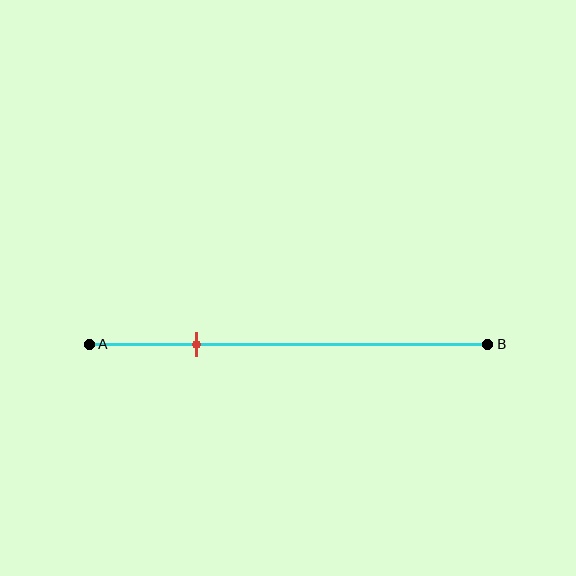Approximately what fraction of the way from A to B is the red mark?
The red mark is approximately 25% of the way from A to B.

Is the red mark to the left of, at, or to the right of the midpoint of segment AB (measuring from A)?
The red mark is to the left of the midpoint of segment AB.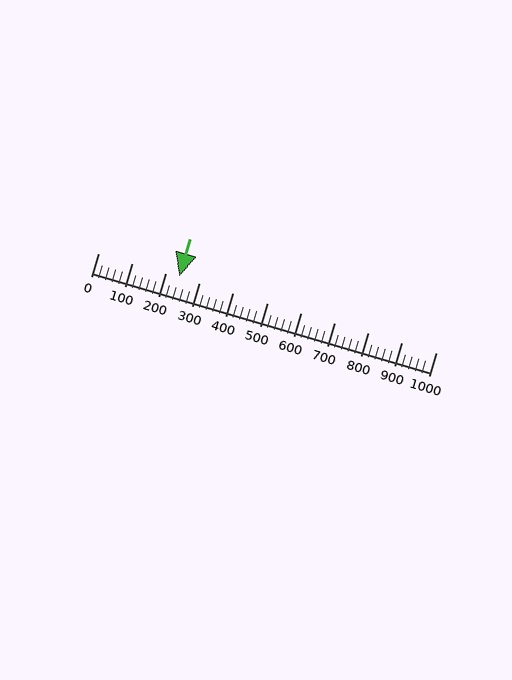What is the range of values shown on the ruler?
The ruler shows values from 0 to 1000.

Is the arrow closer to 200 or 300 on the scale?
The arrow is closer to 200.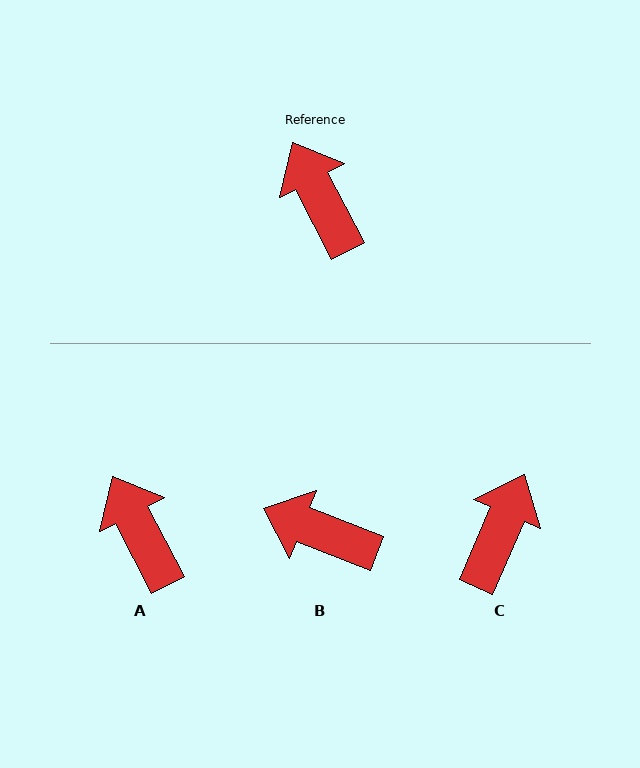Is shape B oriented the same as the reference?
No, it is off by about 42 degrees.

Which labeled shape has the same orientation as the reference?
A.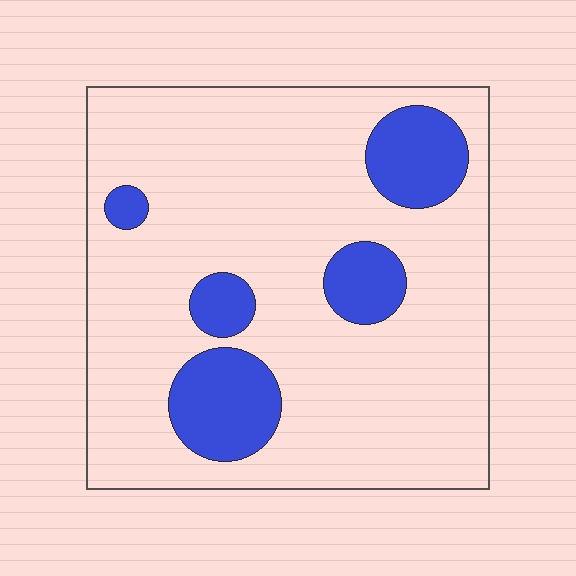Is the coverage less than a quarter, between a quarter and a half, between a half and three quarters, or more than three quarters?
Less than a quarter.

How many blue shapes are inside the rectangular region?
5.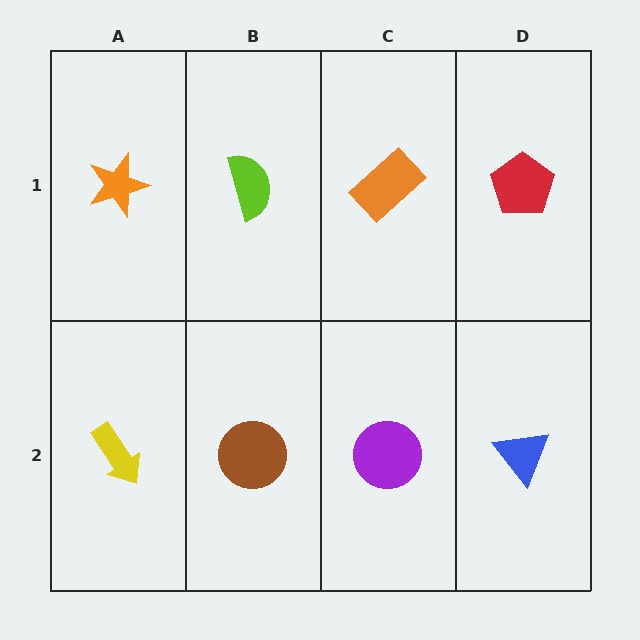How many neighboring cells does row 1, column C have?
3.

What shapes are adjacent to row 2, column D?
A red pentagon (row 1, column D), a purple circle (row 2, column C).